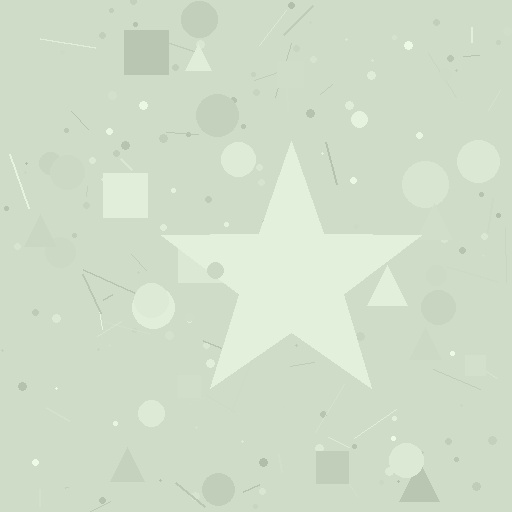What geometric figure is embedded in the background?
A star is embedded in the background.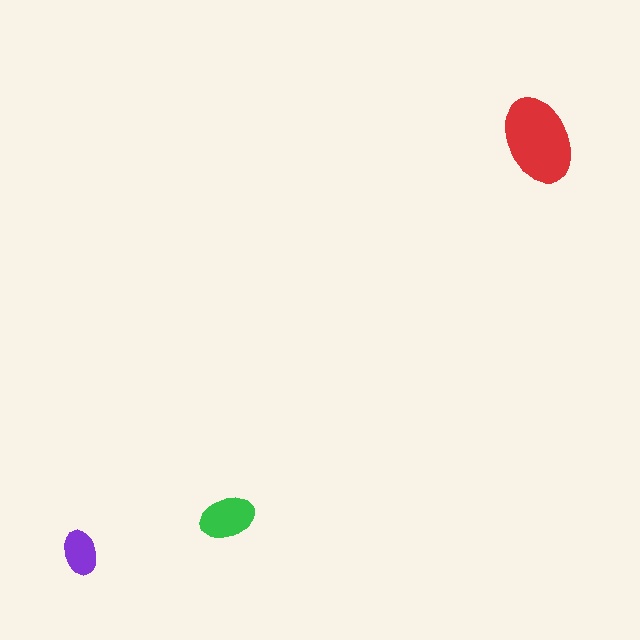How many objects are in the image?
There are 3 objects in the image.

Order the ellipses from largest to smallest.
the red one, the green one, the purple one.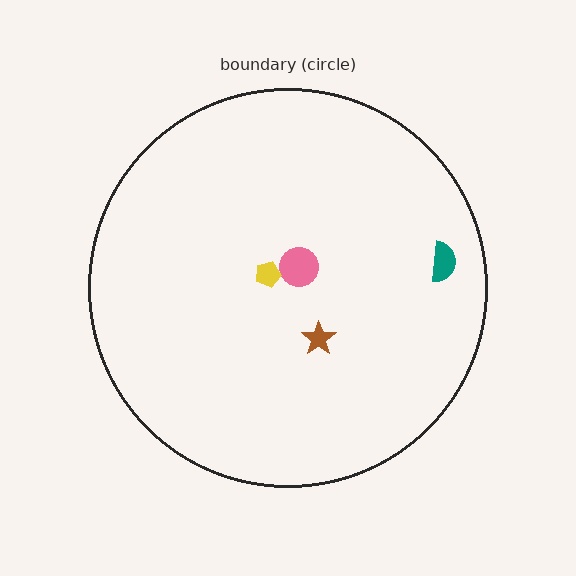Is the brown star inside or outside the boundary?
Inside.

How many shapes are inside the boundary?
4 inside, 0 outside.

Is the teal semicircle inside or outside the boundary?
Inside.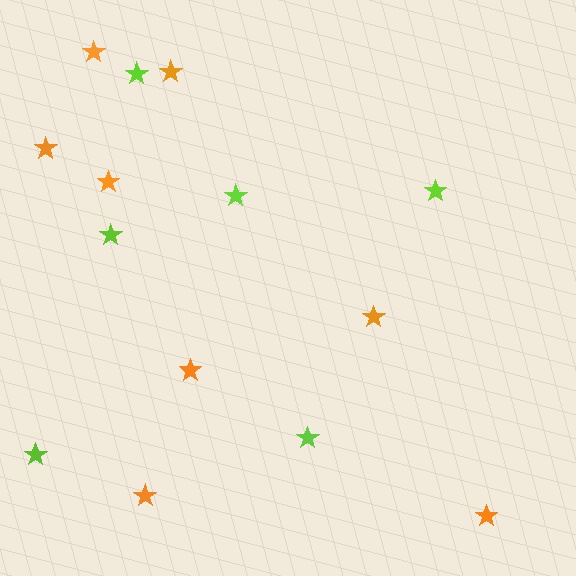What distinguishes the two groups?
There are 2 groups: one group of lime stars (6) and one group of orange stars (8).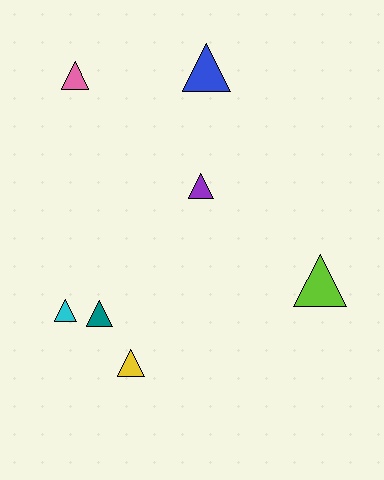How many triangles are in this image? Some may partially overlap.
There are 7 triangles.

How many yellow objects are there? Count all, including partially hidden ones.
There is 1 yellow object.